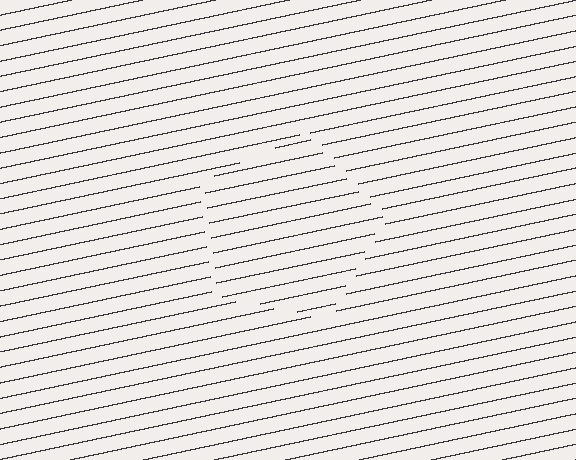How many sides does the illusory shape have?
5 sides — the line-ends trace a pentagon.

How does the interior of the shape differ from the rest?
The interior of the shape contains the same grating, shifted by half a period — the contour is defined by the phase discontinuity where line-ends from the inner and outer gratings abut.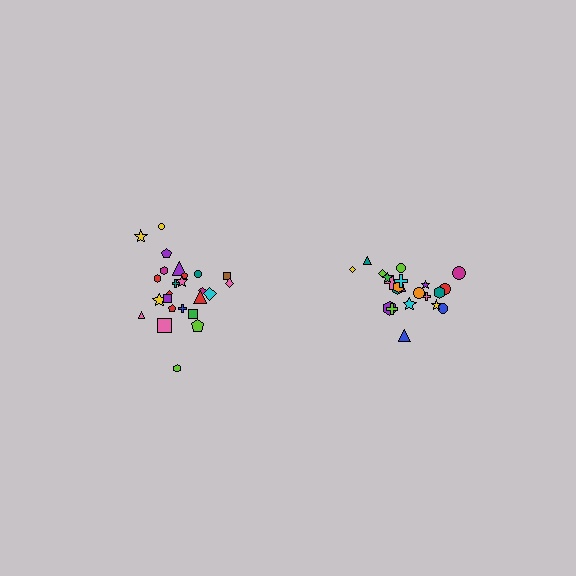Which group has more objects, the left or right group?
The left group.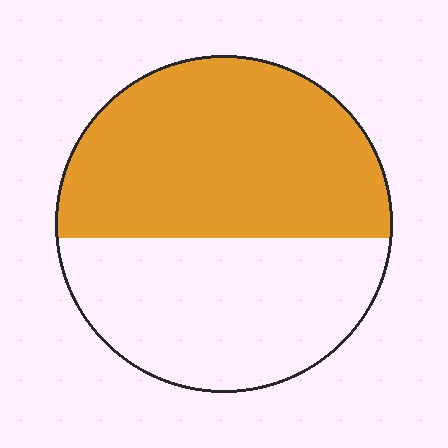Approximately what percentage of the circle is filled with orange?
Approximately 55%.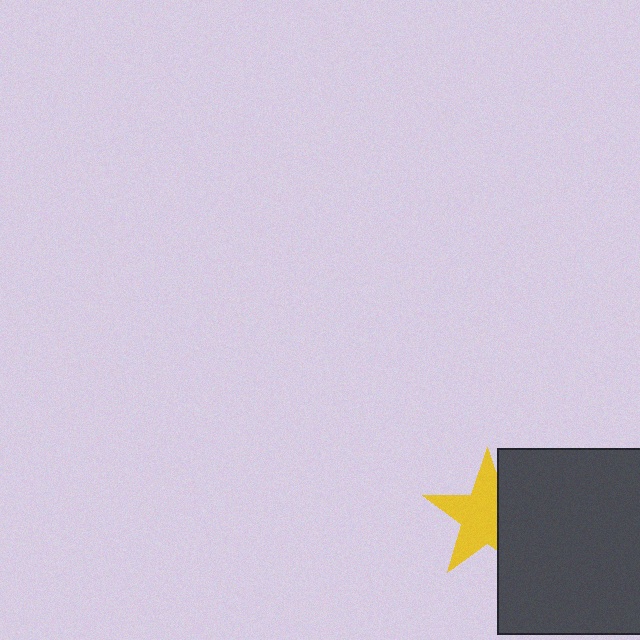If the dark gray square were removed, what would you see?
You would see the complete yellow star.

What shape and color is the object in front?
The object in front is a dark gray square.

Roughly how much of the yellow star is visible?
Most of it is visible (roughly 65%).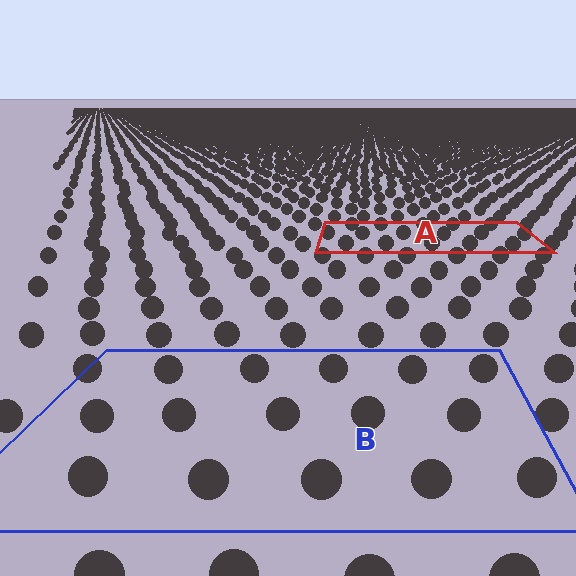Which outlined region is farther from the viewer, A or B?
Region A is farther from the viewer — the texture elements inside it appear smaller and more densely packed.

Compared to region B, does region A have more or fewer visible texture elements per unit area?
Region A has more texture elements per unit area — they are packed more densely because it is farther away.